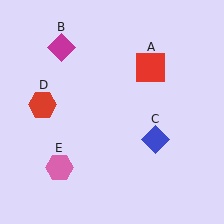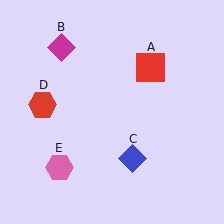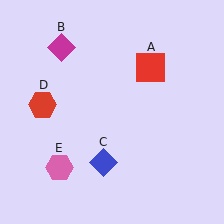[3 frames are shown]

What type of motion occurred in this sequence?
The blue diamond (object C) rotated clockwise around the center of the scene.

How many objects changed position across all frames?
1 object changed position: blue diamond (object C).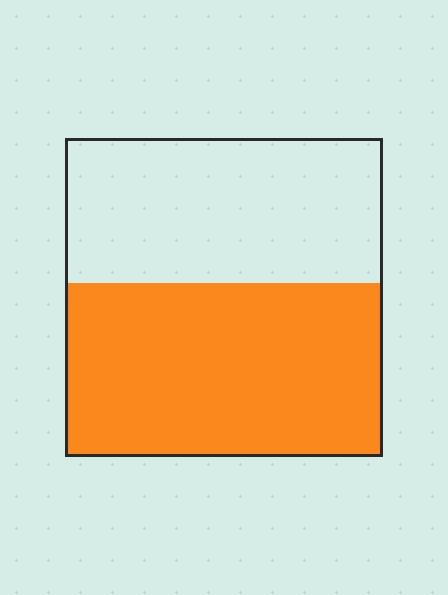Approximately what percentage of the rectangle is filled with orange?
Approximately 55%.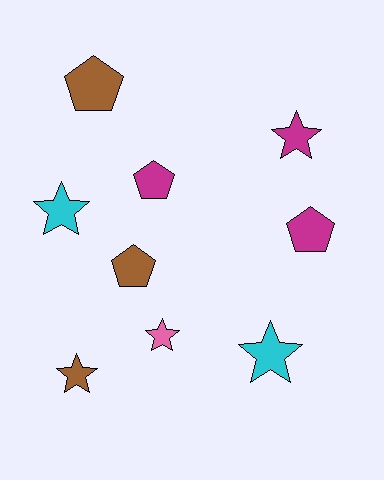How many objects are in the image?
There are 9 objects.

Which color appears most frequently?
Magenta, with 3 objects.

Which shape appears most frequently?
Star, with 5 objects.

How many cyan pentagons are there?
There are no cyan pentagons.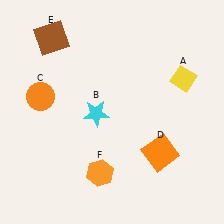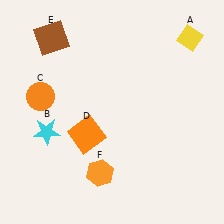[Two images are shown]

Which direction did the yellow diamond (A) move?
The yellow diamond (A) moved up.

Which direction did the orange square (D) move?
The orange square (D) moved left.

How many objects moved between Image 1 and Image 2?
3 objects moved between the two images.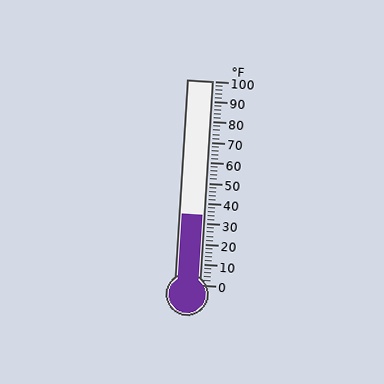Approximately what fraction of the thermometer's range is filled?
The thermometer is filled to approximately 35% of its range.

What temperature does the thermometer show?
The thermometer shows approximately 34°F.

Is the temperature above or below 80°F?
The temperature is below 80°F.